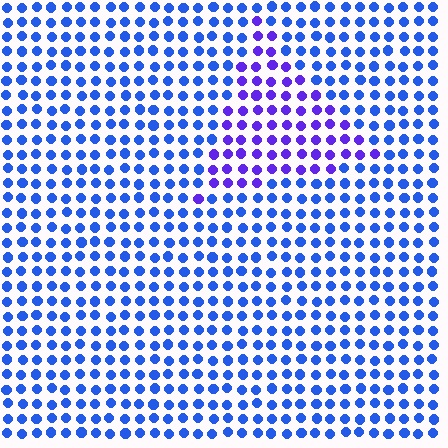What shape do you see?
I see a triangle.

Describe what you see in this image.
The image is filled with small blue elements in a uniform arrangement. A triangle-shaped region is visible where the elements are tinted to a slightly different hue, forming a subtle color boundary.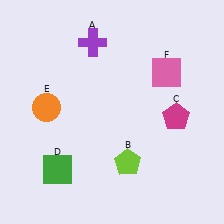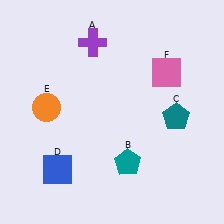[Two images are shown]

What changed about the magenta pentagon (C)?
In Image 1, C is magenta. In Image 2, it changed to teal.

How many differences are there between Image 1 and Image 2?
There are 3 differences between the two images.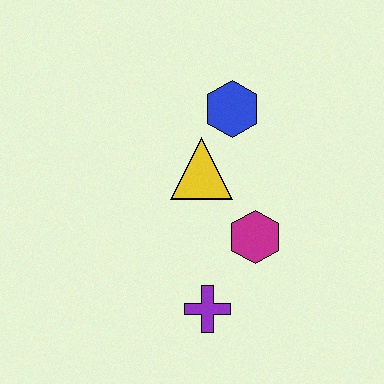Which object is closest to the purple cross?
The magenta hexagon is closest to the purple cross.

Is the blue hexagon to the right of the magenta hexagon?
No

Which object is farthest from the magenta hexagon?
The blue hexagon is farthest from the magenta hexagon.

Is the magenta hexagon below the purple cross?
No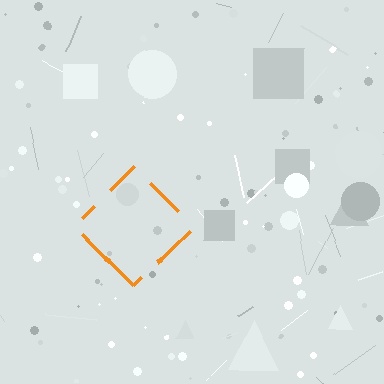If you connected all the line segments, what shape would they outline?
They would outline a diamond.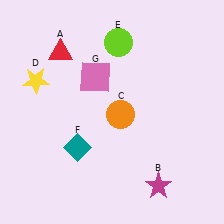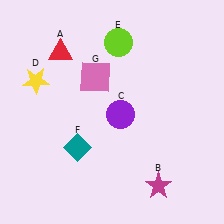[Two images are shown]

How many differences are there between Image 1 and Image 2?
There is 1 difference between the two images.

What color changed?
The circle (C) changed from orange in Image 1 to purple in Image 2.